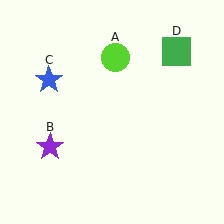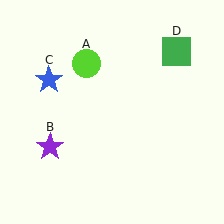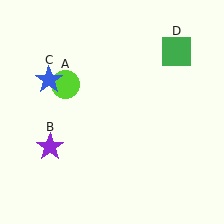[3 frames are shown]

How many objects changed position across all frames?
1 object changed position: lime circle (object A).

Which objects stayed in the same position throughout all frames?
Purple star (object B) and blue star (object C) and green square (object D) remained stationary.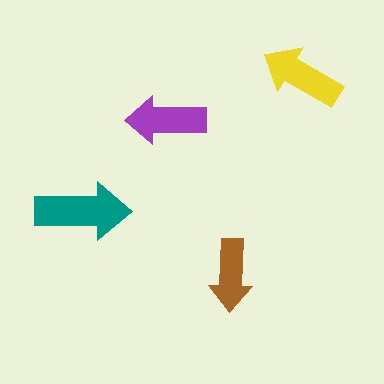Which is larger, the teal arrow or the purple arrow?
The teal one.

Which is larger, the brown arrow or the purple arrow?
The purple one.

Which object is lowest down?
The brown arrow is bottommost.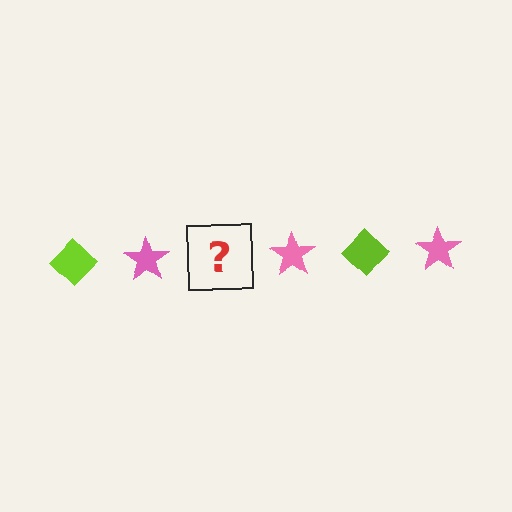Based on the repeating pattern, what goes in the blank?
The blank should be a lime diamond.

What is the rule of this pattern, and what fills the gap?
The rule is that the pattern alternates between lime diamond and pink star. The gap should be filled with a lime diamond.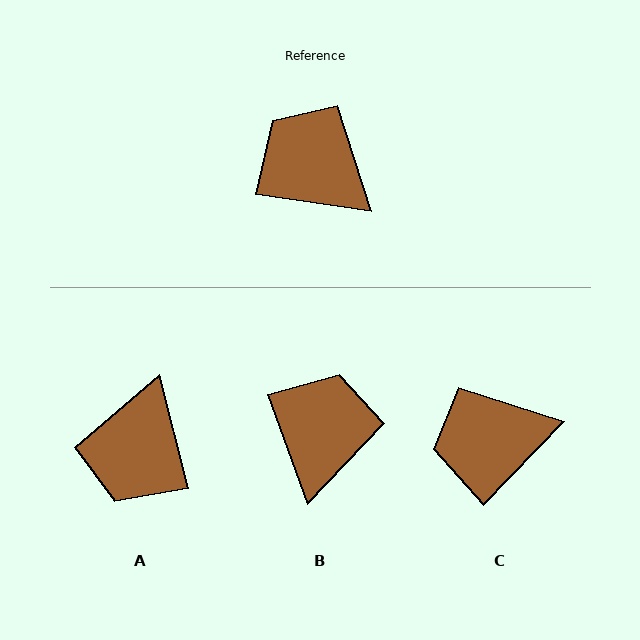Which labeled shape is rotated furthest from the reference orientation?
A, about 113 degrees away.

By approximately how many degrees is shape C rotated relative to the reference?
Approximately 54 degrees counter-clockwise.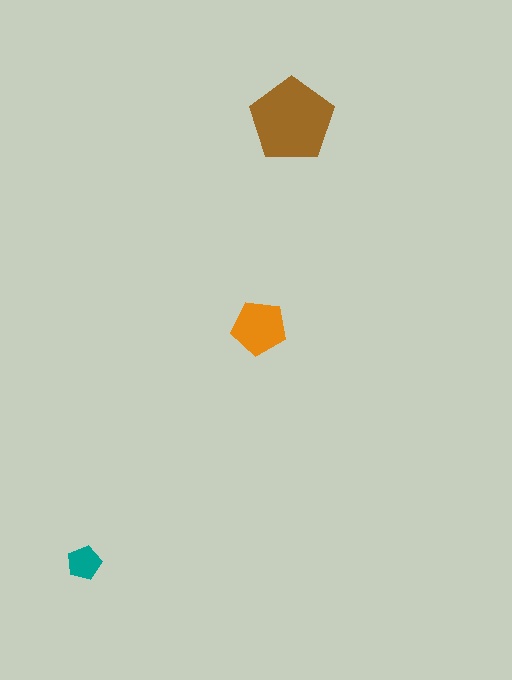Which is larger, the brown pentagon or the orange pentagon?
The brown one.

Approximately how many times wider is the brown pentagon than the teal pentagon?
About 2.5 times wider.